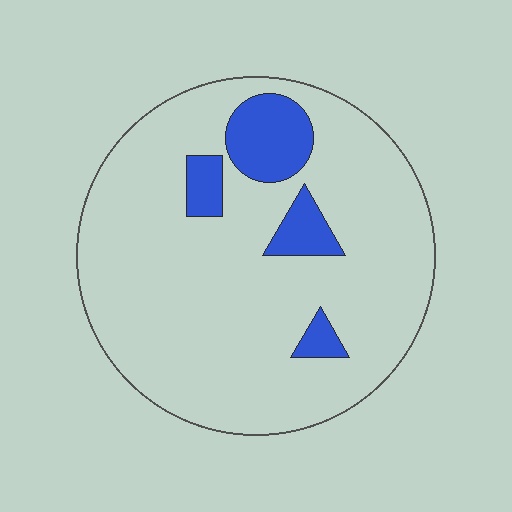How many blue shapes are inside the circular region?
4.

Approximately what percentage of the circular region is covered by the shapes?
Approximately 15%.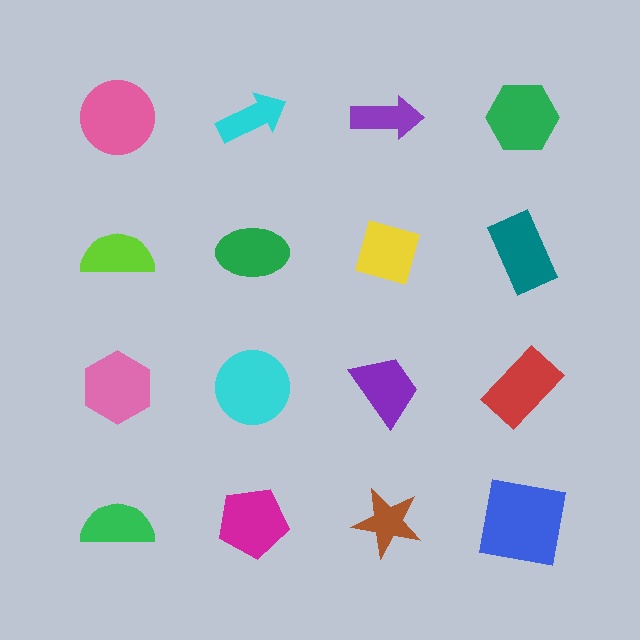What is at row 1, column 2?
A cyan arrow.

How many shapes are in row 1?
4 shapes.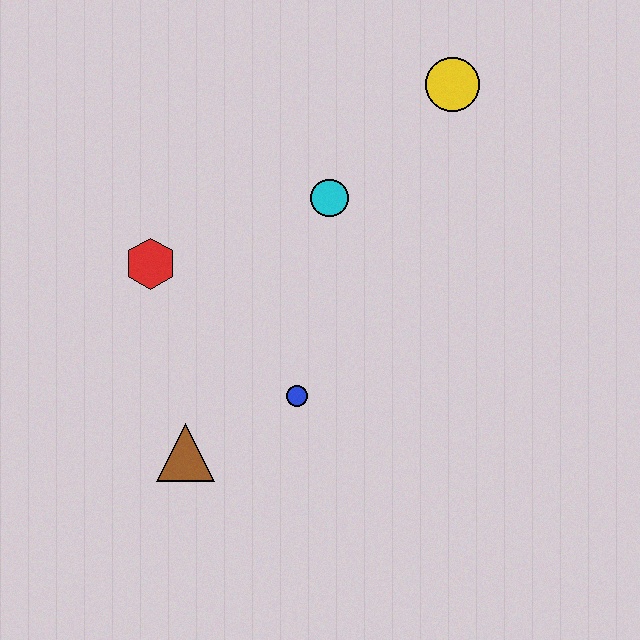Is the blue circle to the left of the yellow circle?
Yes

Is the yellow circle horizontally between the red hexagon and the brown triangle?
No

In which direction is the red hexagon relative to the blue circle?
The red hexagon is to the left of the blue circle.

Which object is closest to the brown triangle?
The blue circle is closest to the brown triangle.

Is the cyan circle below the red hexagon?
No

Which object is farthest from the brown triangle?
The yellow circle is farthest from the brown triangle.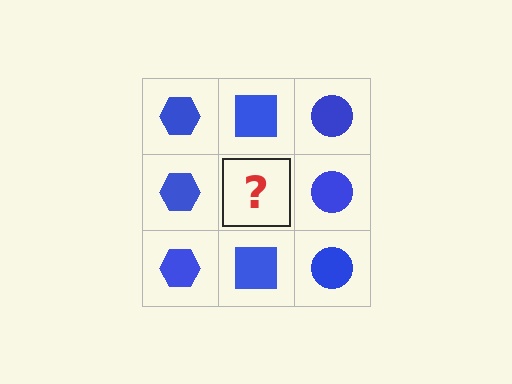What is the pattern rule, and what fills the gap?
The rule is that each column has a consistent shape. The gap should be filled with a blue square.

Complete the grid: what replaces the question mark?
The question mark should be replaced with a blue square.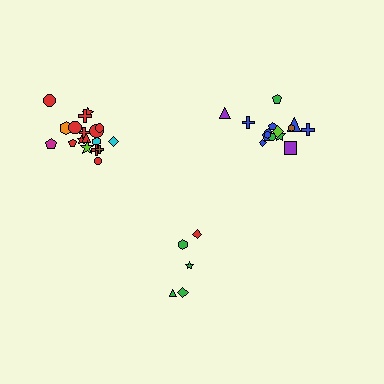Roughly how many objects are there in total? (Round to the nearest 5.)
Roughly 40 objects in total.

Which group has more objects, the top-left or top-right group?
The top-left group.